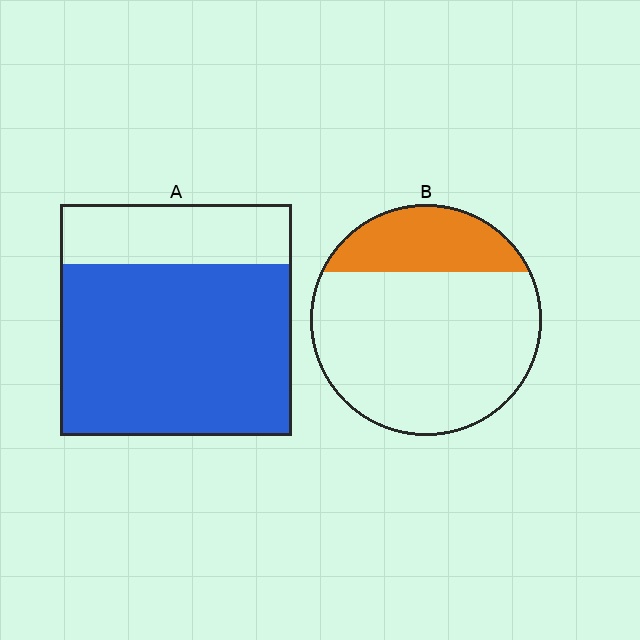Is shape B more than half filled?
No.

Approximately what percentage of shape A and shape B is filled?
A is approximately 75% and B is approximately 25%.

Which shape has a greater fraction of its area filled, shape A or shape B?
Shape A.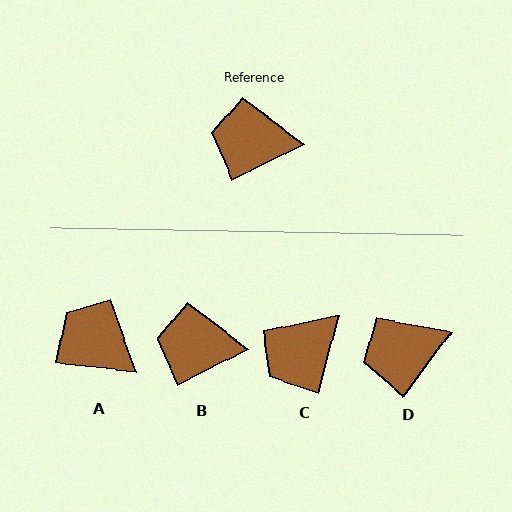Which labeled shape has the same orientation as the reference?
B.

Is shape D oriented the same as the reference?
No, it is off by about 26 degrees.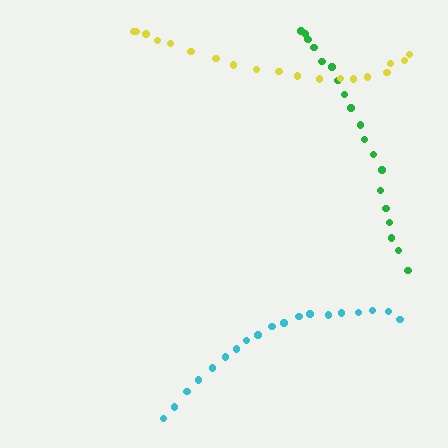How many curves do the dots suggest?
There are 3 distinct paths.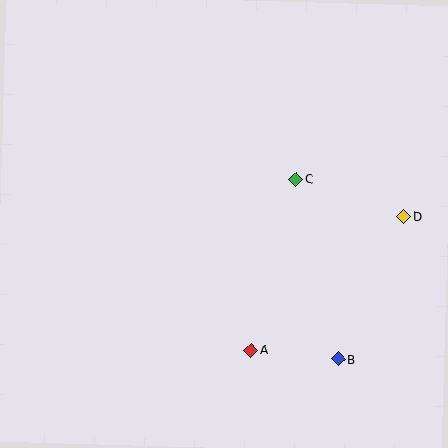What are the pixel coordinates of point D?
Point D is at (404, 217).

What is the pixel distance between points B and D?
The distance between B and D is 157 pixels.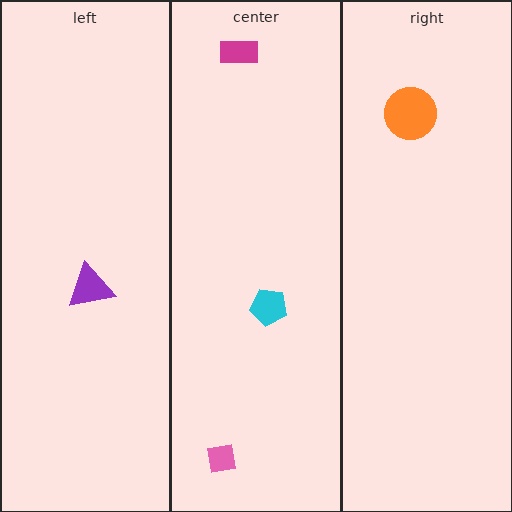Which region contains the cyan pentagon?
The center region.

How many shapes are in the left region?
1.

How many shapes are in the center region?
3.